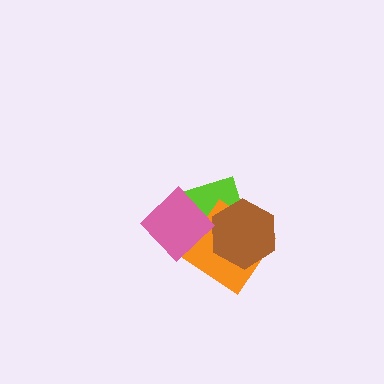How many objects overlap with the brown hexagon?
2 objects overlap with the brown hexagon.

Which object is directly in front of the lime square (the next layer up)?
The orange diamond is directly in front of the lime square.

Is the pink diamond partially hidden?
No, no other shape covers it.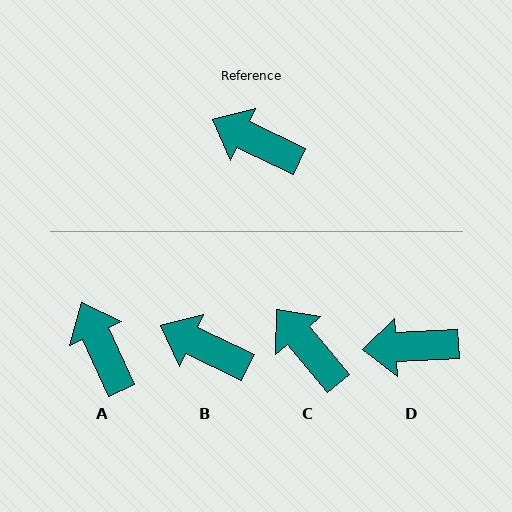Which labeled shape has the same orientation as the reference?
B.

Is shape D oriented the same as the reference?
No, it is off by about 28 degrees.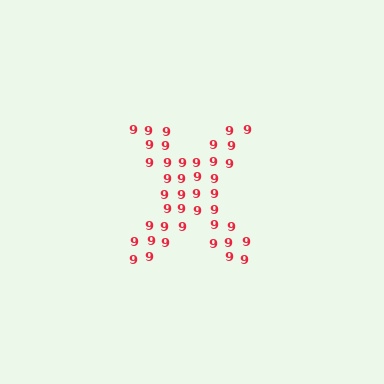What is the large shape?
The large shape is the letter X.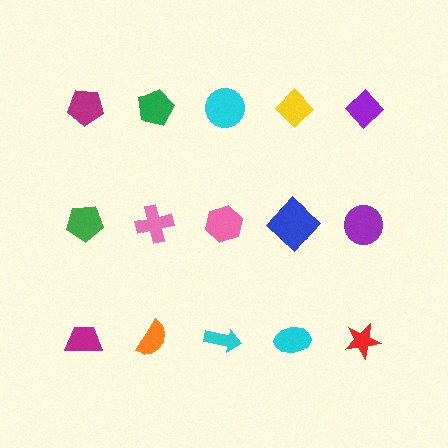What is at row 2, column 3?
A pink hexagon.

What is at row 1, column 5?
A purple diamond.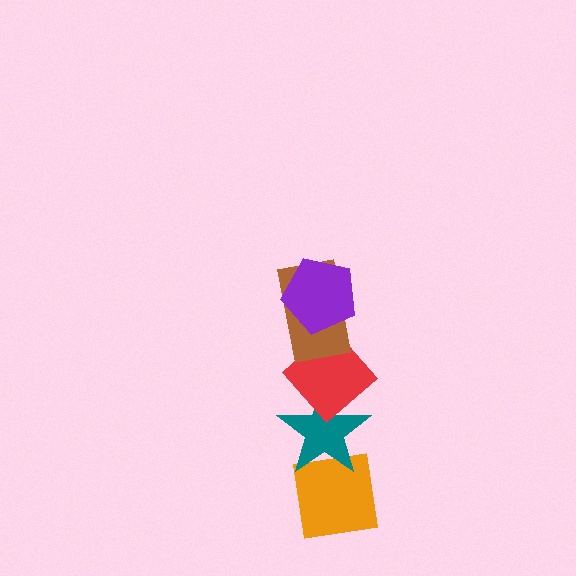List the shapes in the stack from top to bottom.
From top to bottom: the purple pentagon, the brown rectangle, the red diamond, the teal star, the orange square.